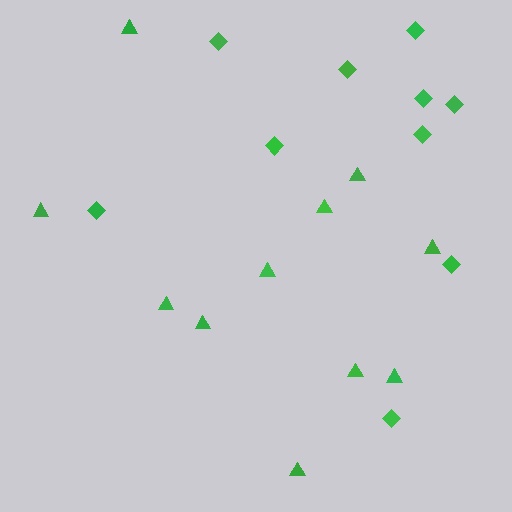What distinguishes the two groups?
There are 2 groups: one group of diamonds (10) and one group of triangles (11).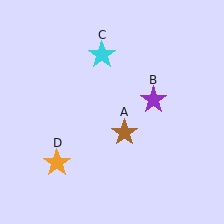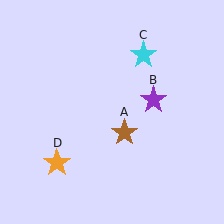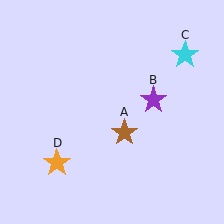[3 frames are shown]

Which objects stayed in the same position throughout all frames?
Brown star (object A) and purple star (object B) and orange star (object D) remained stationary.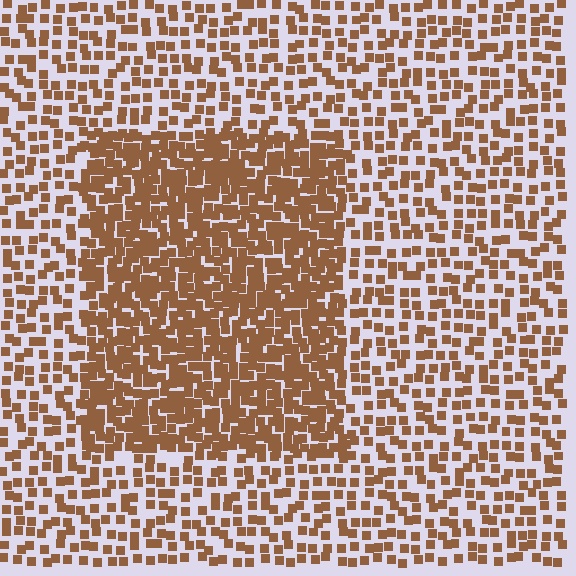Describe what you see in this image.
The image contains small brown elements arranged at two different densities. A rectangle-shaped region is visible where the elements are more densely packed than the surrounding area.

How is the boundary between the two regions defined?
The boundary is defined by a change in element density (approximately 2.1x ratio). All elements are the same color, size, and shape.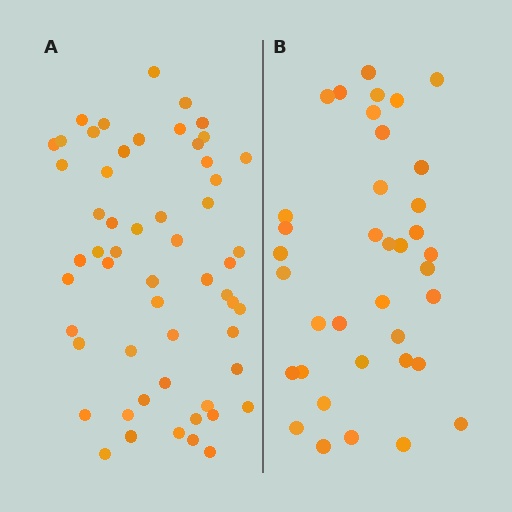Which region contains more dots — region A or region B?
Region A (the left region) has more dots.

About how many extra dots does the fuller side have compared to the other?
Region A has approximately 20 more dots than region B.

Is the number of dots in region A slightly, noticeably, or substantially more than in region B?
Region A has substantially more. The ratio is roughly 1.5 to 1.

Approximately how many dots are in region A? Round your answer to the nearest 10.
About 60 dots. (The exact count is 56, which rounds to 60.)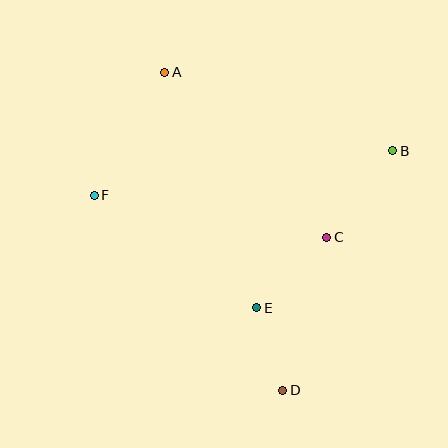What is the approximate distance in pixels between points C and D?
The distance between C and D is approximately 159 pixels.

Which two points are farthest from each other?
Points A and D are farthest from each other.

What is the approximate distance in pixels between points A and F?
The distance between A and F is approximately 142 pixels.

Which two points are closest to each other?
Points D and E are closest to each other.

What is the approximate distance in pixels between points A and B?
The distance between A and B is approximately 241 pixels.